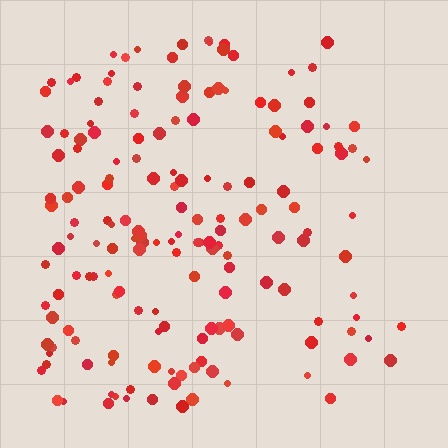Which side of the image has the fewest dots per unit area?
The right.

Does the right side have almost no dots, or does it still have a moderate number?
Still a moderate number, just noticeably fewer than the left.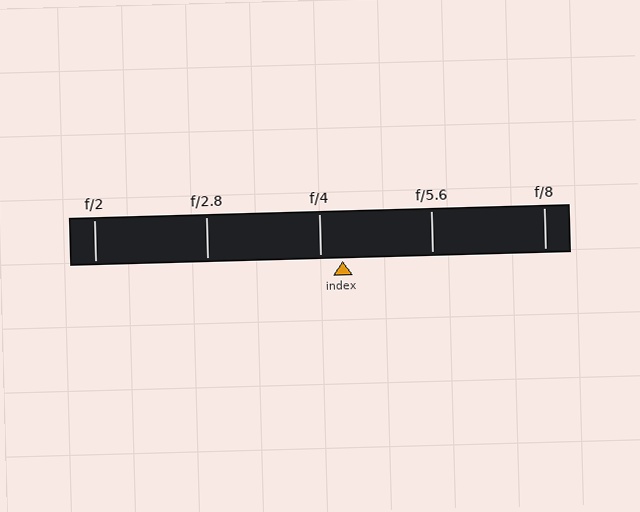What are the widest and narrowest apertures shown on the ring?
The widest aperture shown is f/2 and the narrowest is f/8.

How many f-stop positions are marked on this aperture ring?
There are 5 f-stop positions marked.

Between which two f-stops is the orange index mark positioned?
The index mark is between f/4 and f/5.6.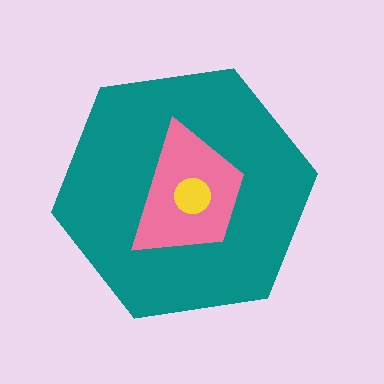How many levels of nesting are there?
3.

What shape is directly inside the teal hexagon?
The pink trapezoid.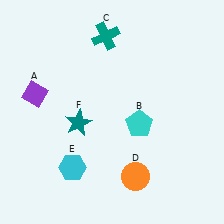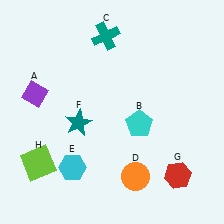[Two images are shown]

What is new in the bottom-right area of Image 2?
A red hexagon (G) was added in the bottom-right area of Image 2.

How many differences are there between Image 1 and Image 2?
There are 2 differences between the two images.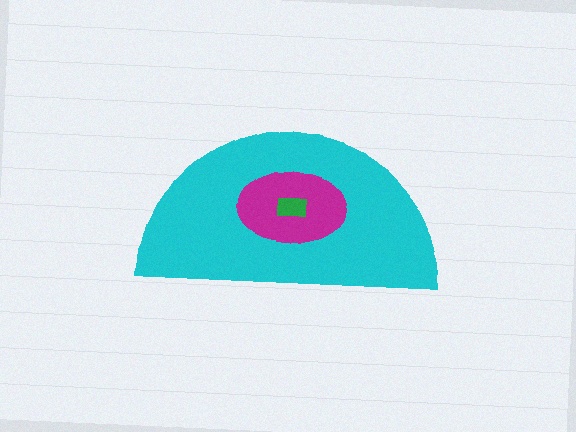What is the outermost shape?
The cyan semicircle.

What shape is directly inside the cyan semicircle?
The magenta ellipse.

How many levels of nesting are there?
3.